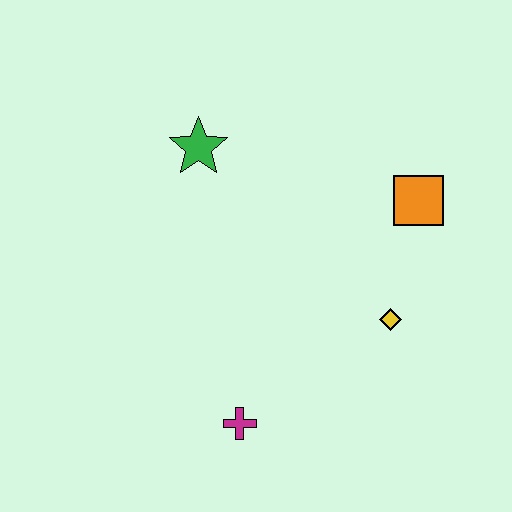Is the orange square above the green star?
No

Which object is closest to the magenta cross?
The yellow diamond is closest to the magenta cross.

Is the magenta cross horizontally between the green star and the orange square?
Yes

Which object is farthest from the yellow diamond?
The green star is farthest from the yellow diamond.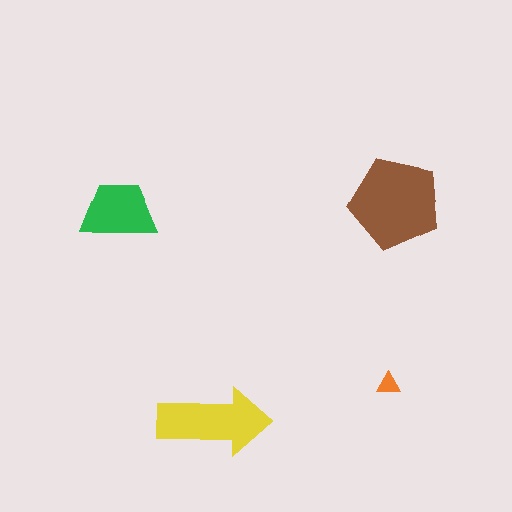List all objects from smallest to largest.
The orange triangle, the green trapezoid, the yellow arrow, the brown pentagon.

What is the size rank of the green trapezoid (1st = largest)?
3rd.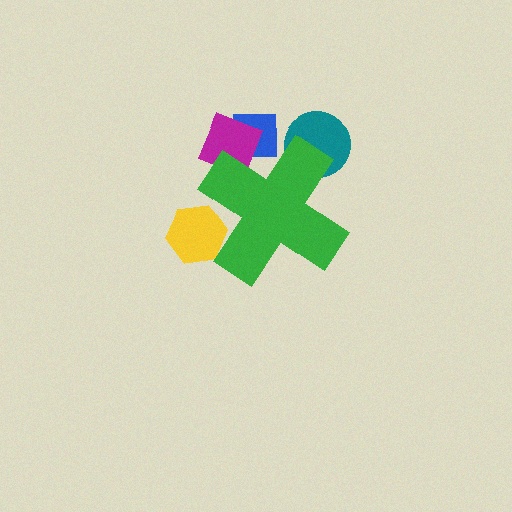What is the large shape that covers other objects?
A green cross.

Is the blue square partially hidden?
Yes, the blue square is partially hidden behind the green cross.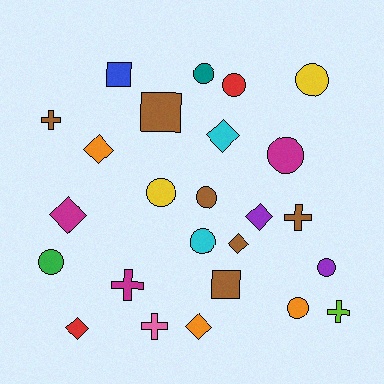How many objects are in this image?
There are 25 objects.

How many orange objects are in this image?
There are 3 orange objects.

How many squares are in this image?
There are 3 squares.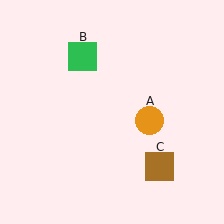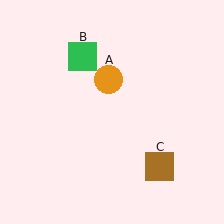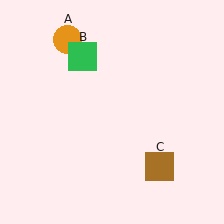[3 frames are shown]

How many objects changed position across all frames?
1 object changed position: orange circle (object A).